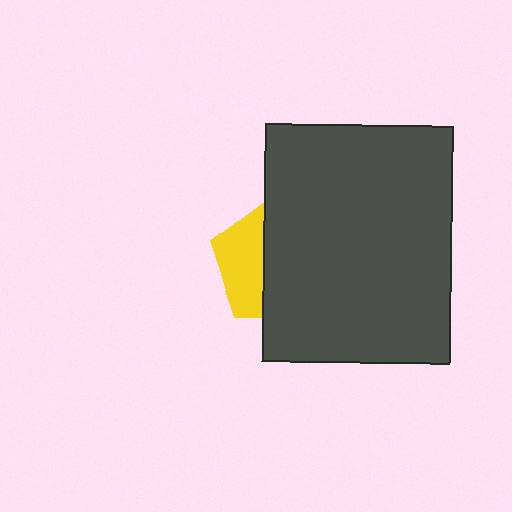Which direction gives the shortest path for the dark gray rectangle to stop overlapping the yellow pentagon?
Moving right gives the shortest separation.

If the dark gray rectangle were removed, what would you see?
You would see the complete yellow pentagon.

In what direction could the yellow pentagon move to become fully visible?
The yellow pentagon could move left. That would shift it out from behind the dark gray rectangle entirely.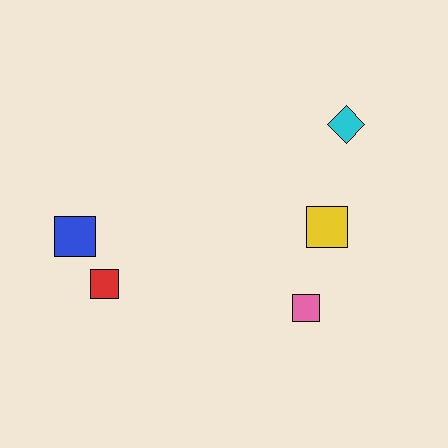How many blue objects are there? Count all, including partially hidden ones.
There is 1 blue object.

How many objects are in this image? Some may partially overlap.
There are 5 objects.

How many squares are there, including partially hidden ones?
There are 4 squares.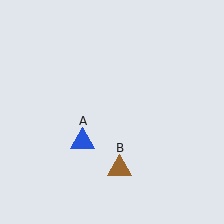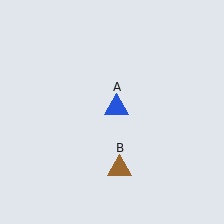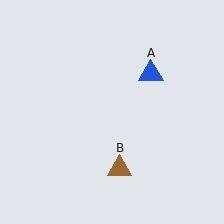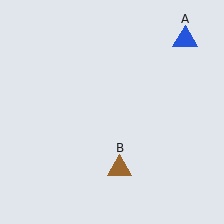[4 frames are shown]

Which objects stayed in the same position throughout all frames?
Brown triangle (object B) remained stationary.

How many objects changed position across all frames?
1 object changed position: blue triangle (object A).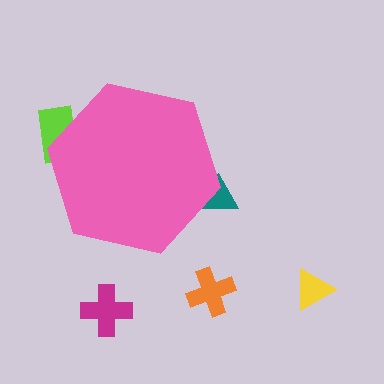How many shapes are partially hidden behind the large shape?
2 shapes are partially hidden.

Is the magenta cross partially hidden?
No, the magenta cross is fully visible.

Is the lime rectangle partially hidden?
Yes, the lime rectangle is partially hidden behind the pink hexagon.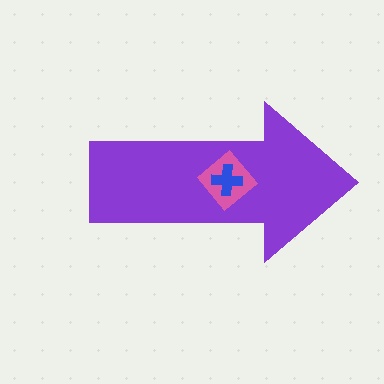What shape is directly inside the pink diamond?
The blue cross.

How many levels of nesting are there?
3.